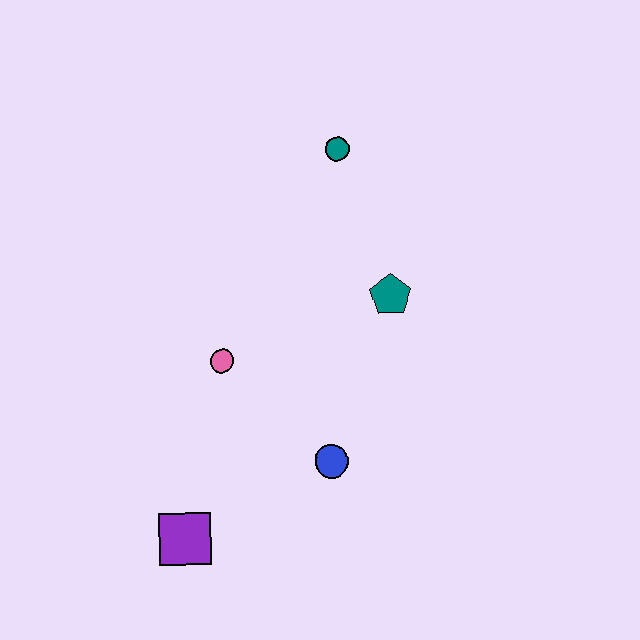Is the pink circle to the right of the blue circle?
No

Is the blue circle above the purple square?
Yes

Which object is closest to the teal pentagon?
The teal circle is closest to the teal pentagon.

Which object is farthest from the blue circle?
The teal circle is farthest from the blue circle.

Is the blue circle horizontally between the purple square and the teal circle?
Yes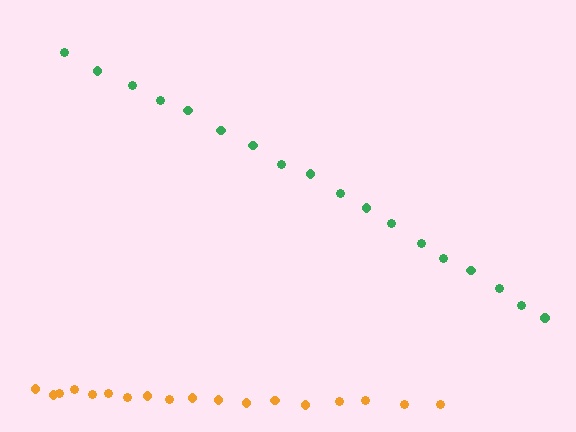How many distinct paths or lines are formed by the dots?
There are 2 distinct paths.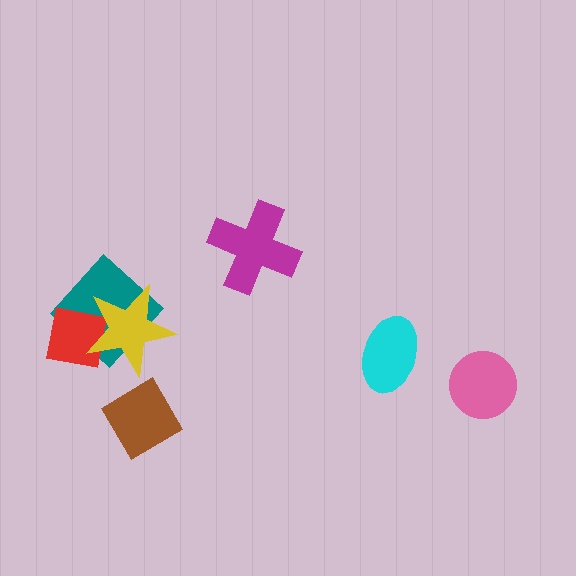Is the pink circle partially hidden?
No, no other shape covers it.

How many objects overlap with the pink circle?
0 objects overlap with the pink circle.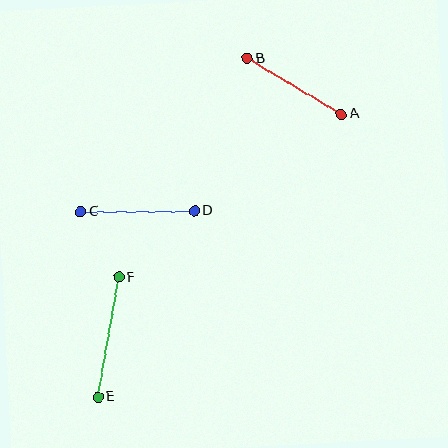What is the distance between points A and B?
The distance is approximately 109 pixels.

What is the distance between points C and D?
The distance is approximately 114 pixels.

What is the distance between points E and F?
The distance is approximately 122 pixels.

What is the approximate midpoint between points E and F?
The midpoint is at approximately (109, 337) pixels.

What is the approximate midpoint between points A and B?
The midpoint is at approximately (294, 86) pixels.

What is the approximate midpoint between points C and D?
The midpoint is at approximately (138, 211) pixels.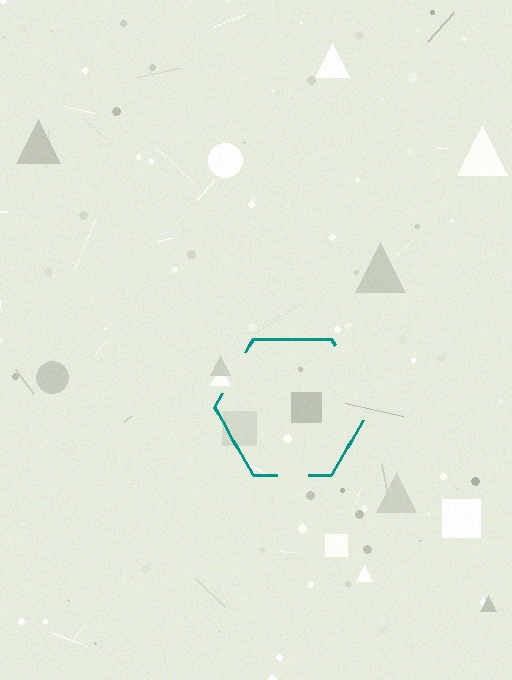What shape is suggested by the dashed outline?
The dashed outline suggests a hexagon.